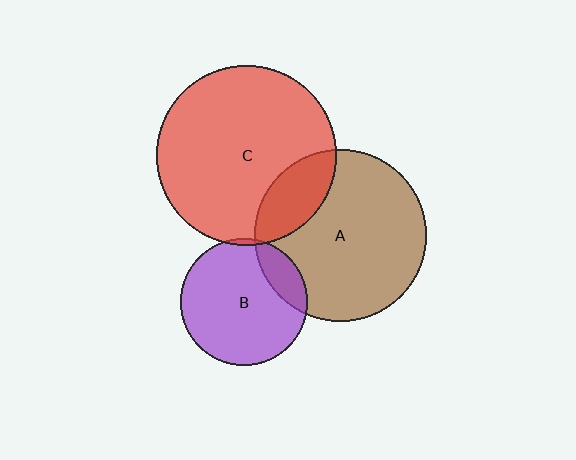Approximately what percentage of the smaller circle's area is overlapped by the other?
Approximately 5%.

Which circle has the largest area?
Circle C (red).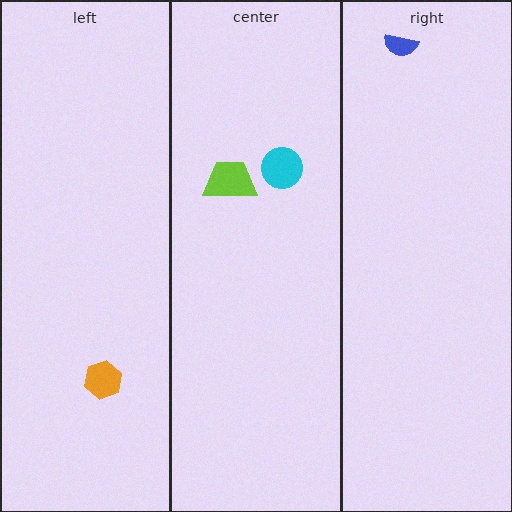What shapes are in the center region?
The lime trapezoid, the cyan circle.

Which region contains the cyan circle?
The center region.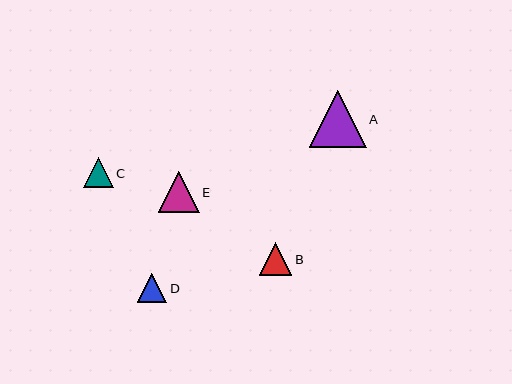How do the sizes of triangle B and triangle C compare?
Triangle B and triangle C are approximately the same size.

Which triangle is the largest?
Triangle A is the largest with a size of approximately 56 pixels.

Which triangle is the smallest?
Triangle D is the smallest with a size of approximately 29 pixels.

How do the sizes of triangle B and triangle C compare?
Triangle B and triangle C are approximately the same size.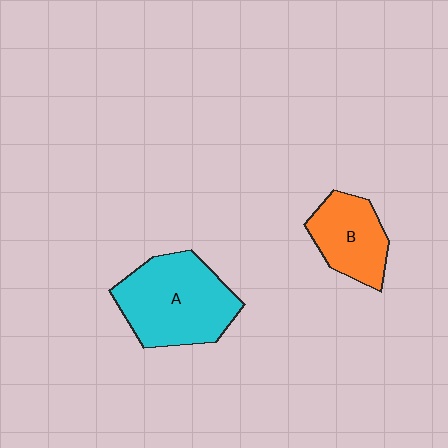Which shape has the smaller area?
Shape B (orange).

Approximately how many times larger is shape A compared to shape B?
Approximately 1.6 times.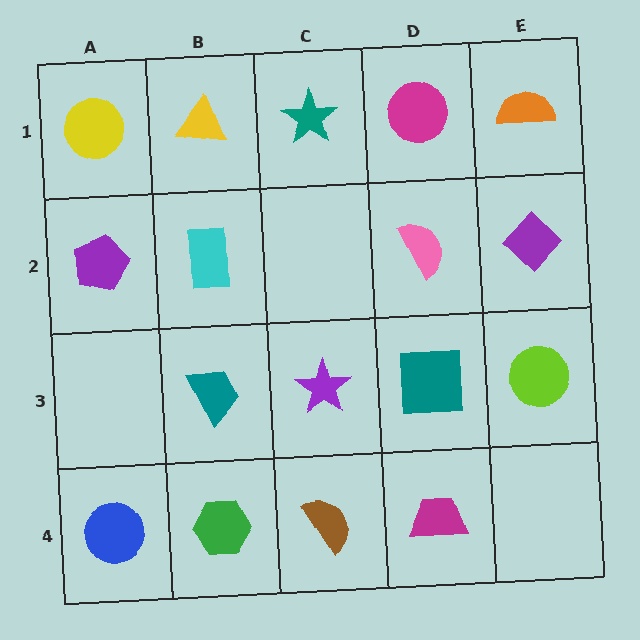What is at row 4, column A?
A blue circle.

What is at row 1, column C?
A teal star.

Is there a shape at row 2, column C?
No, that cell is empty.